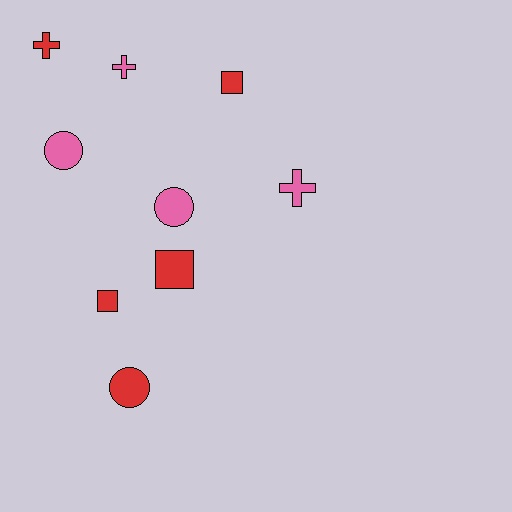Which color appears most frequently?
Red, with 5 objects.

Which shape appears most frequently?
Cross, with 3 objects.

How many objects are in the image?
There are 9 objects.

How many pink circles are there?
There are 2 pink circles.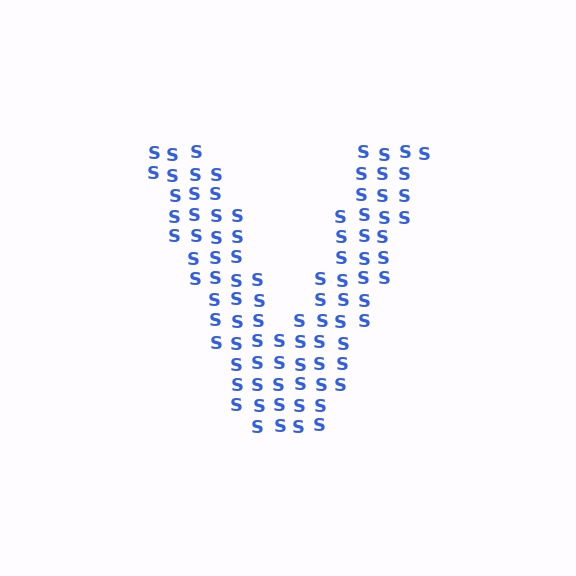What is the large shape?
The large shape is the letter V.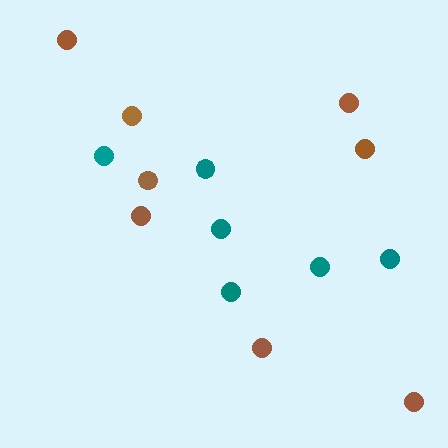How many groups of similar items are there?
There are 2 groups: one group of teal circles (6) and one group of brown circles (8).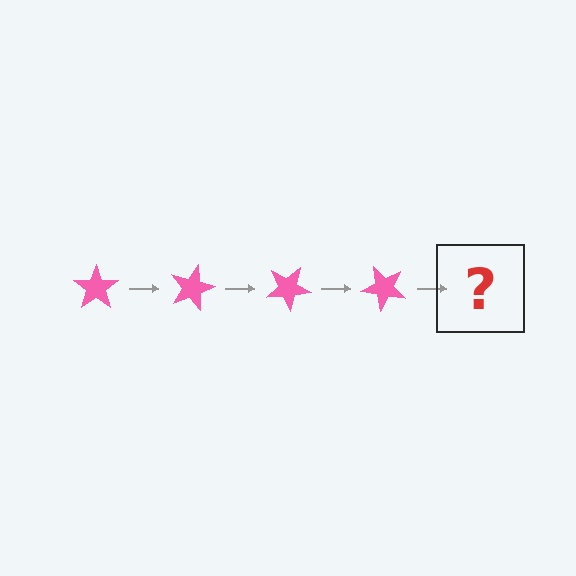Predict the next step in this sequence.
The next step is a pink star rotated 60 degrees.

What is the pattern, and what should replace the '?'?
The pattern is that the star rotates 15 degrees each step. The '?' should be a pink star rotated 60 degrees.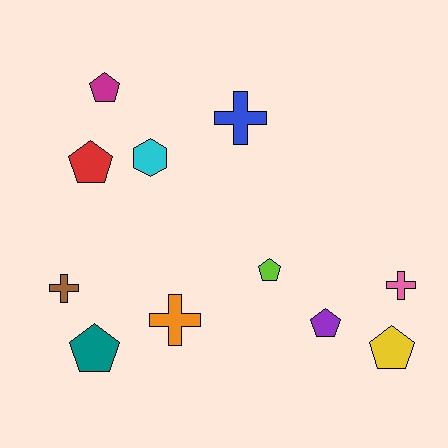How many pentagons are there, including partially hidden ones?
There are 6 pentagons.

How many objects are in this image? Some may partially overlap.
There are 11 objects.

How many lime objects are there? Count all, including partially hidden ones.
There is 1 lime object.